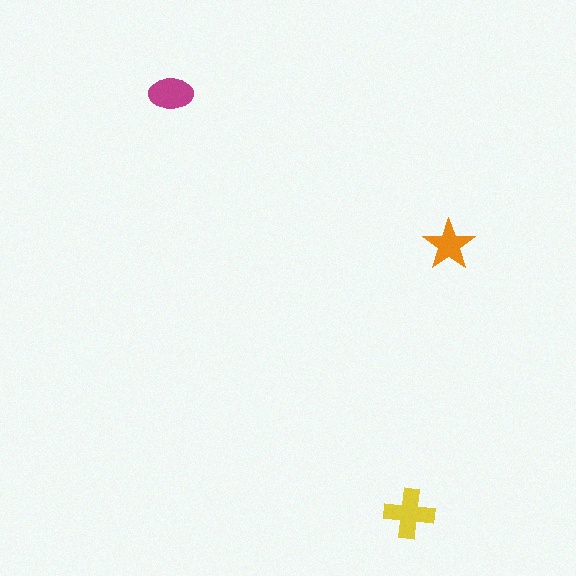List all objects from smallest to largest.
The orange star, the magenta ellipse, the yellow cross.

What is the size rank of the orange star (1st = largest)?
3rd.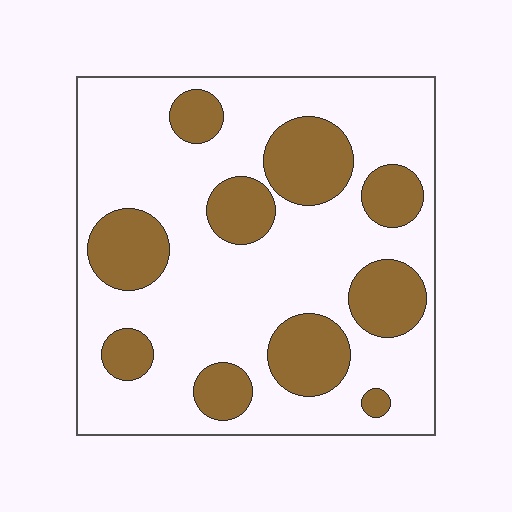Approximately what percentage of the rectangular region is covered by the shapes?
Approximately 30%.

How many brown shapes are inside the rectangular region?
10.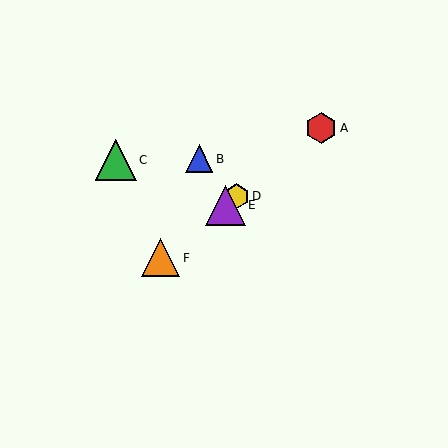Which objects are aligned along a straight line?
Objects A, D, E, F are aligned along a straight line.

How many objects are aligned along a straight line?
4 objects (A, D, E, F) are aligned along a straight line.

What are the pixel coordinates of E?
Object E is at (225, 205).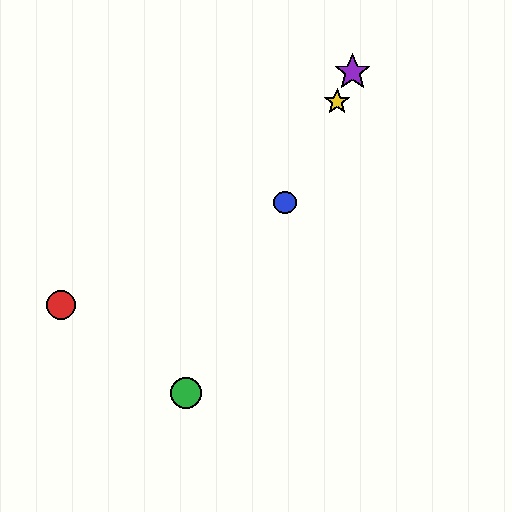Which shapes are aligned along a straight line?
The blue circle, the green circle, the yellow star, the purple star are aligned along a straight line.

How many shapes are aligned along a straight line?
4 shapes (the blue circle, the green circle, the yellow star, the purple star) are aligned along a straight line.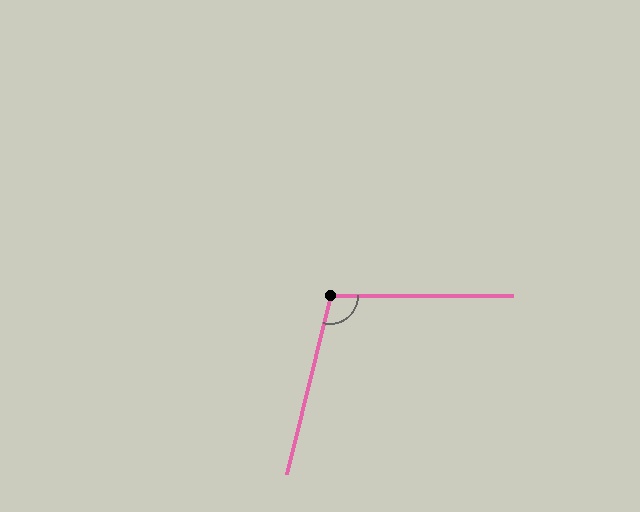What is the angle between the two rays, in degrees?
Approximately 104 degrees.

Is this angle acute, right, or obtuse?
It is obtuse.